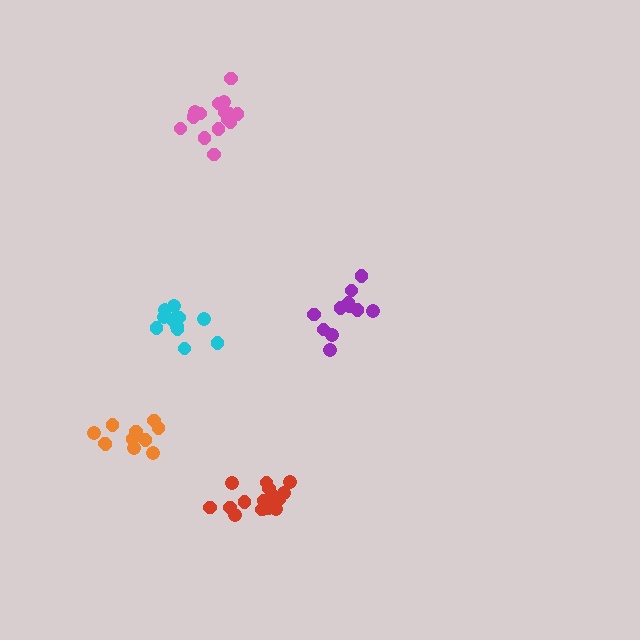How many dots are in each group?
Group 1: 11 dots, Group 2: 16 dots, Group 3: 16 dots, Group 4: 11 dots, Group 5: 11 dots (65 total).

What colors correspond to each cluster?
The clusters are colored: purple, pink, red, cyan, orange.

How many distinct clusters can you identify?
There are 5 distinct clusters.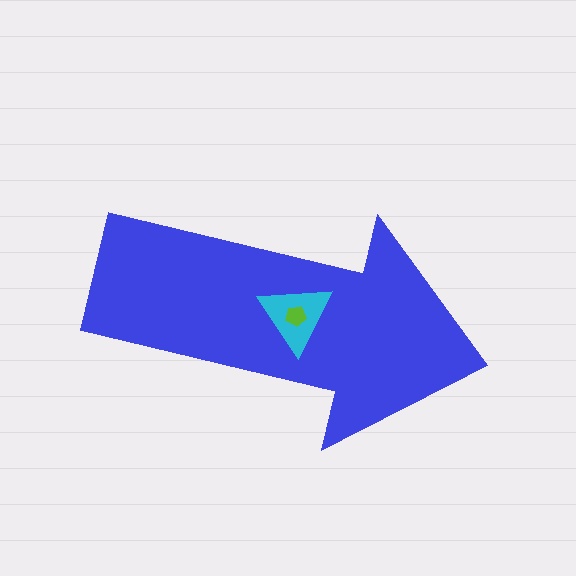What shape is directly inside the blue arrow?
The cyan triangle.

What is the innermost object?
The lime pentagon.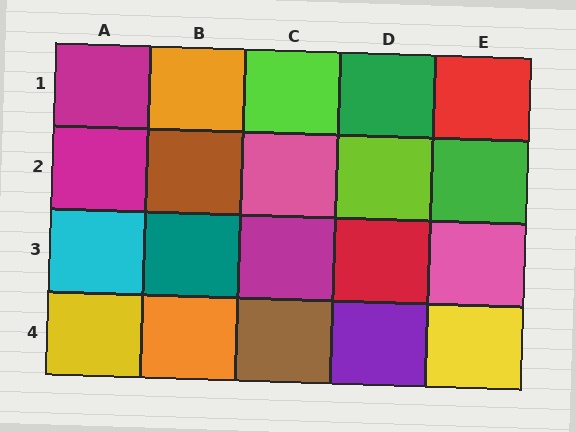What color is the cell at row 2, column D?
Lime.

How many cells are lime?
2 cells are lime.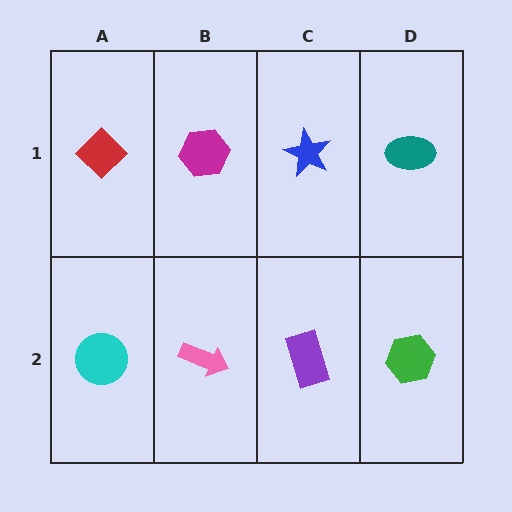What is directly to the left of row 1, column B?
A red diamond.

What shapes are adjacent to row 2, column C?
A blue star (row 1, column C), a pink arrow (row 2, column B), a green hexagon (row 2, column D).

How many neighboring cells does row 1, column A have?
2.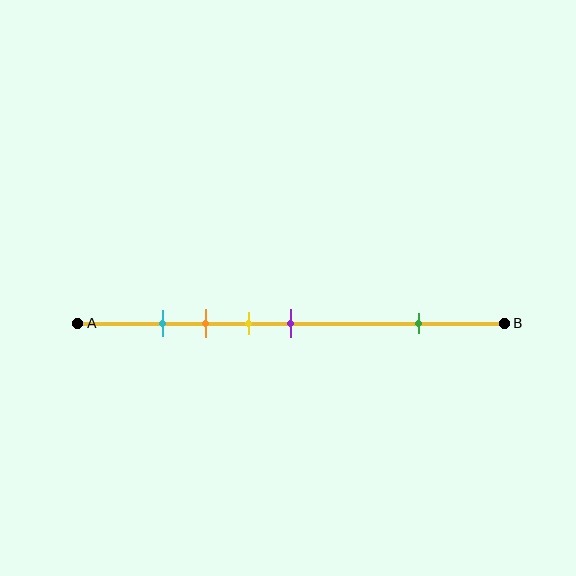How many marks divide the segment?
There are 5 marks dividing the segment.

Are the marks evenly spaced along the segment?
No, the marks are not evenly spaced.